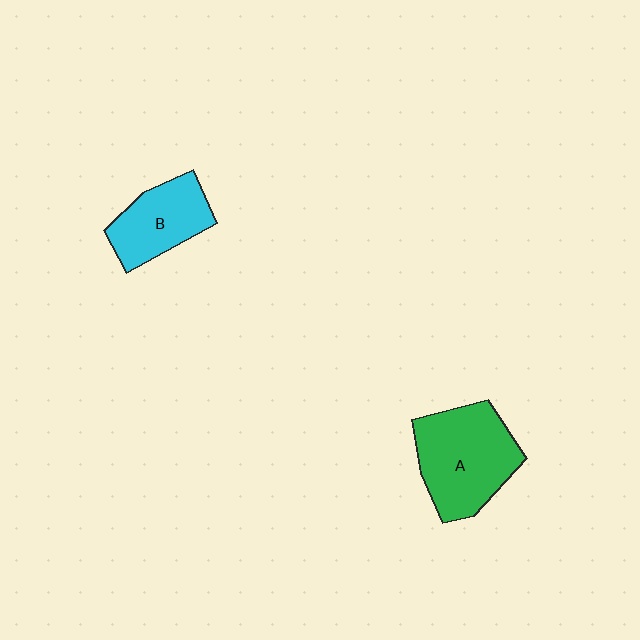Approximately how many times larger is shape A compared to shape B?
Approximately 1.5 times.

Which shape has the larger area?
Shape A (green).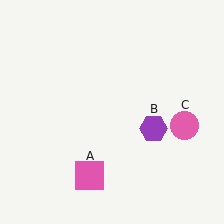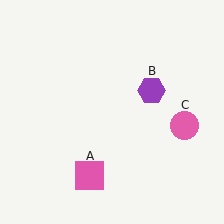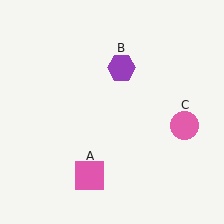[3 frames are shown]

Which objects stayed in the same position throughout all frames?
Pink square (object A) and pink circle (object C) remained stationary.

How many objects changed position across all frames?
1 object changed position: purple hexagon (object B).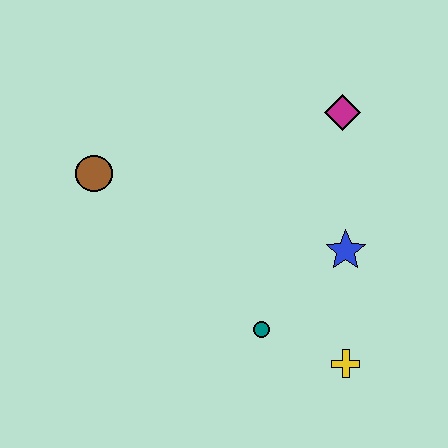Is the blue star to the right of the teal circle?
Yes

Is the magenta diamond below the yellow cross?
No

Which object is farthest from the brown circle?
The yellow cross is farthest from the brown circle.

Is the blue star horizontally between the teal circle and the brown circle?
No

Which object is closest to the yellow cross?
The teal circle is closest to the yellow cross.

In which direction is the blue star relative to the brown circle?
The blue star is to the right of the brown circle.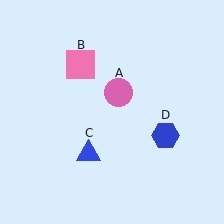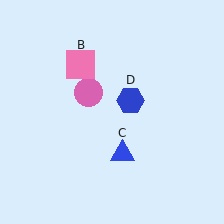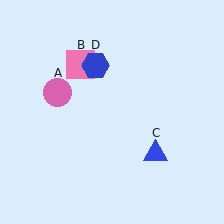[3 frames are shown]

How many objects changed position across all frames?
3 objects changed position: pink circle (object A), blue triangle (object C), blue hexagon (object D).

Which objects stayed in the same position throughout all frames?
Pink square (object B) remained stationary.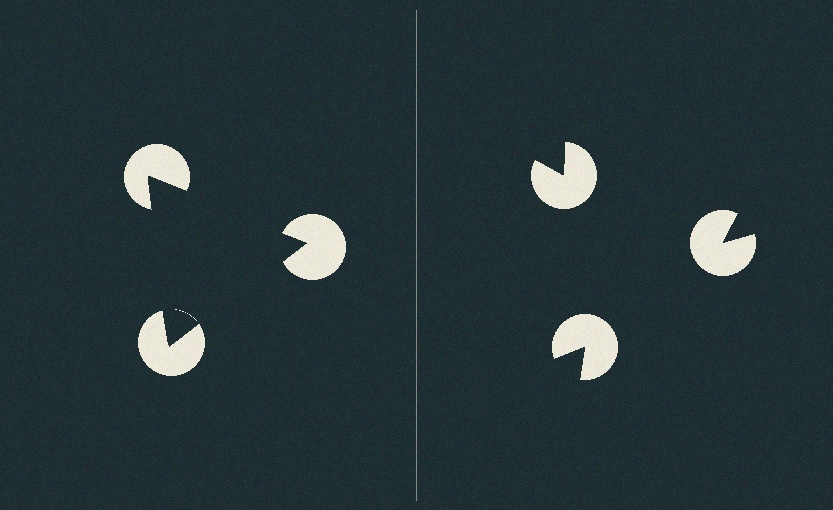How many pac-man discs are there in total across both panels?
6 — 3 on each side.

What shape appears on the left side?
An illusory triangle.